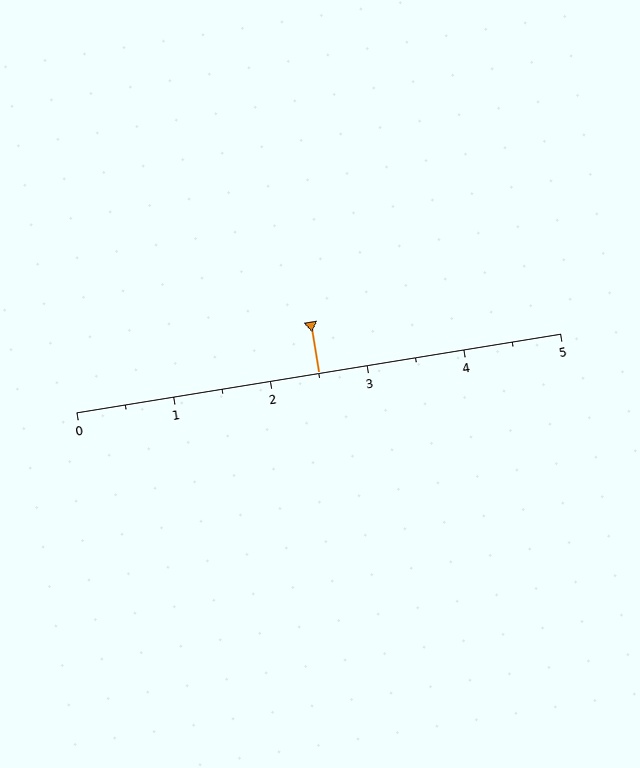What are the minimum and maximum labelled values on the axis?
The axis runs from 0 to 5.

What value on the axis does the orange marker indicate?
The marker indicates approximately 2.5.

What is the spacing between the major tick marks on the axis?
The major ticks are spaced 1 apart.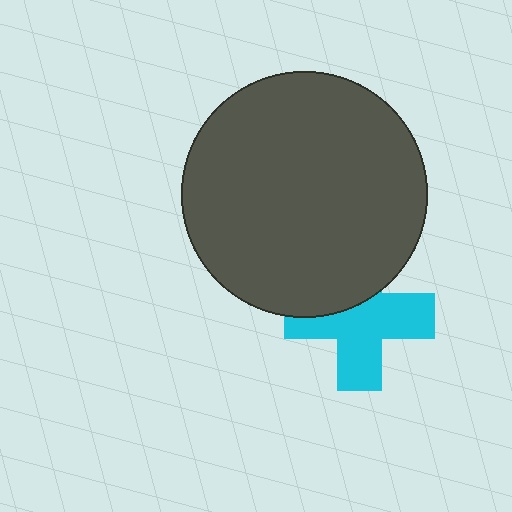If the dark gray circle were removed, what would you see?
You would see the complete cyan cross.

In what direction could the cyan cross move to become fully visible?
The cyan cross could move down. That would shift it out from behind the dark gray circle entirely.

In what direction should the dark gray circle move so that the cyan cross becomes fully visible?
The dark gray circle should move up. That is the shortest direction to clear the overlap and leave the cyan cross fully visible.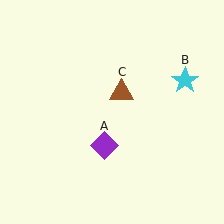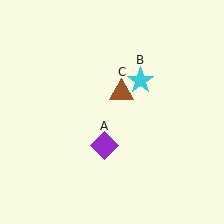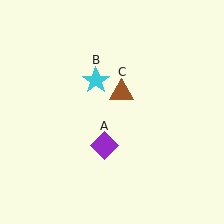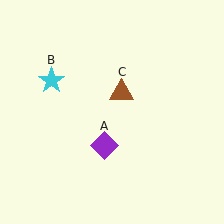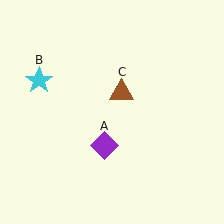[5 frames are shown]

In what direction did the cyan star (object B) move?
The cyan star (object B) moved left.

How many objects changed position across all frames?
1 object changed position: cyan star (object B).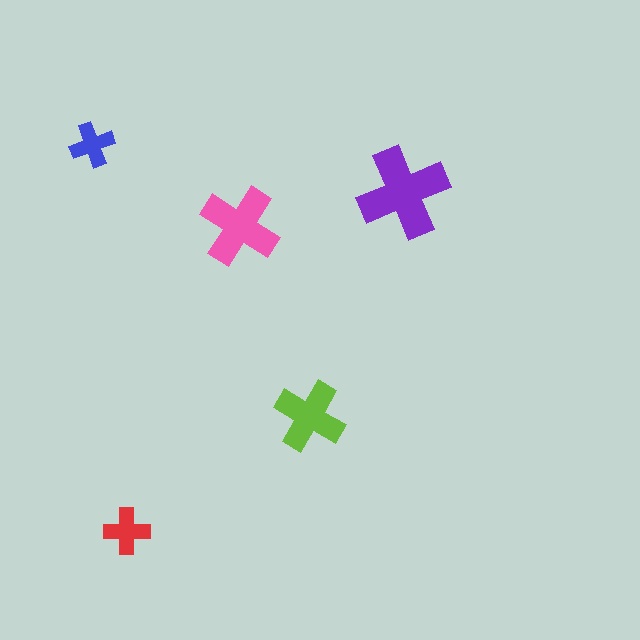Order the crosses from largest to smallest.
the purple one, the pink one, the lime one, the red one, the blue one.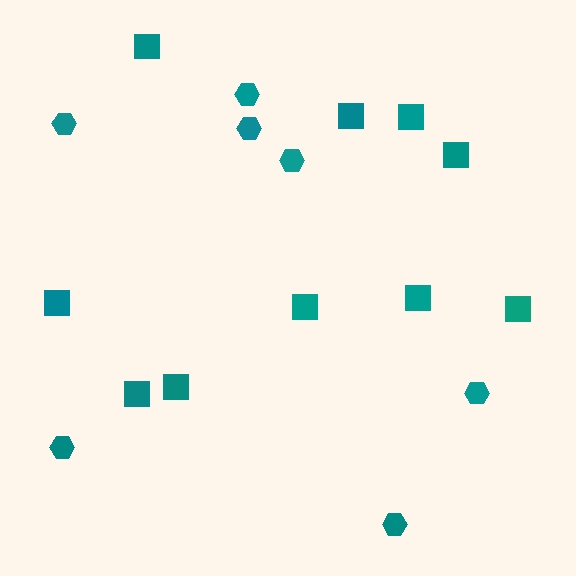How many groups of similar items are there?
There are 2 groups: one group of squares (10) and one group of hexagons (7).